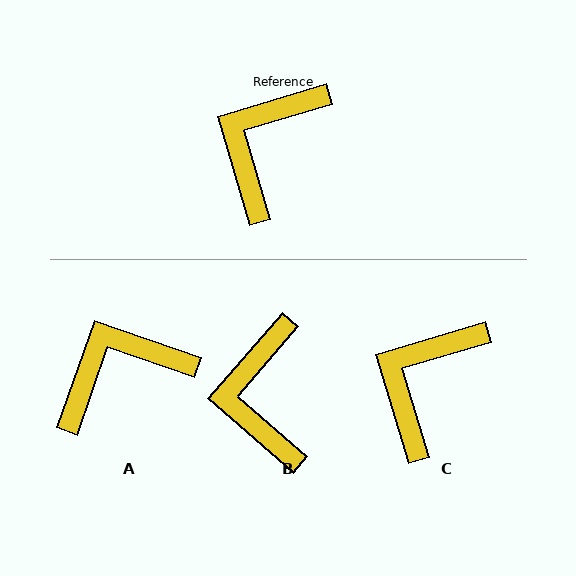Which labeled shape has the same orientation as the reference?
C.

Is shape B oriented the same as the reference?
No, it is off by about 32 degrees.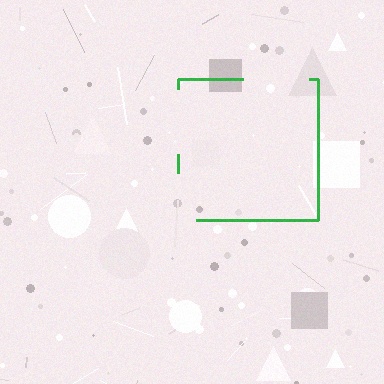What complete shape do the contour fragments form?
The contour fragments form a square.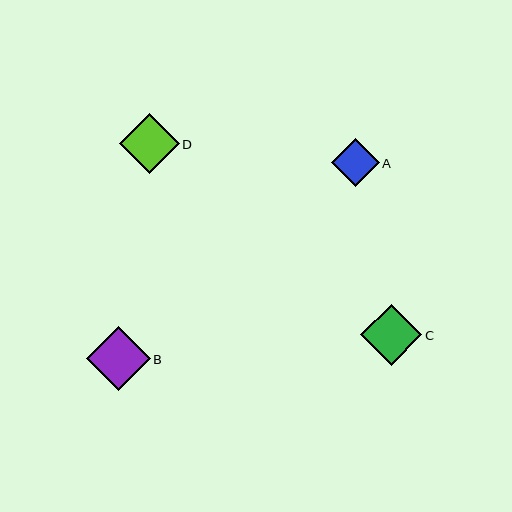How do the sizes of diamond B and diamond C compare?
Diamond B and diamond C are approximately the same size.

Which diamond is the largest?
Diamond B is the largest with a size of approximately 64 pixels.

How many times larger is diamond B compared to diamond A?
Diamond B is approximately 1.3 times the size of diamond A.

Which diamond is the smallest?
Diamond A is the smallest with a size of approximately 48 pixels.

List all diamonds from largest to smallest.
From largest to smallest: B, C, D, A.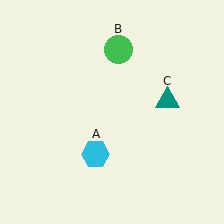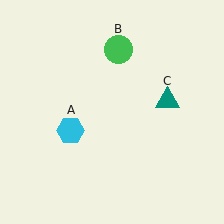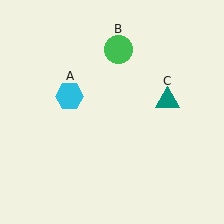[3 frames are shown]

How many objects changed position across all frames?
1 object changed position: cyan hexagon (object A).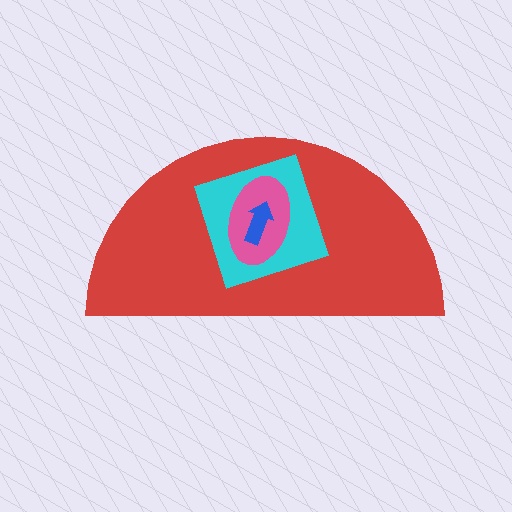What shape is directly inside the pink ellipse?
The blue arrow.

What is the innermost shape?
The blue arrow.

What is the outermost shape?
The red semicircle.